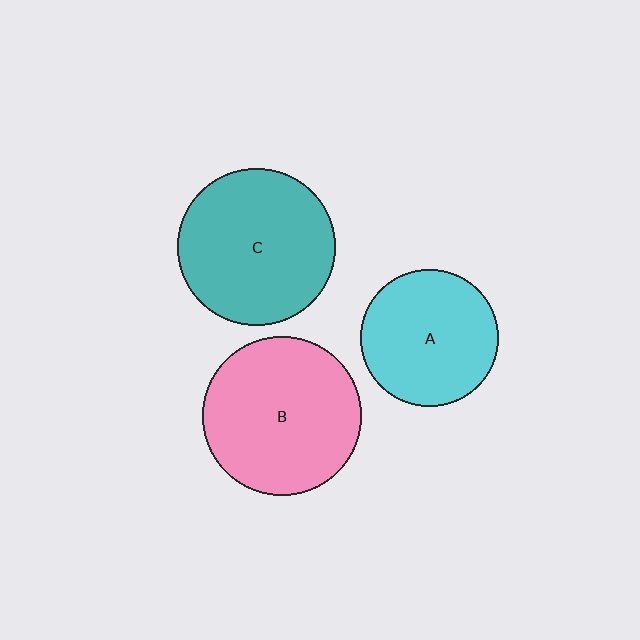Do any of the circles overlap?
No, none of the circles overlap.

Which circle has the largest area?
Circle B (pink).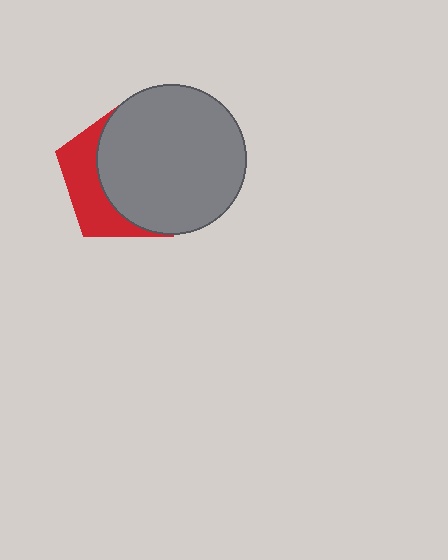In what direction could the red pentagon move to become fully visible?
The red pentagon could move left. That would shift it out from behind the gray circle entirely.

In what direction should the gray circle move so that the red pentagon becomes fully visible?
The gray circle should move right. That is the shortest direction to clear the overlap and leave the red pentagon fully visible.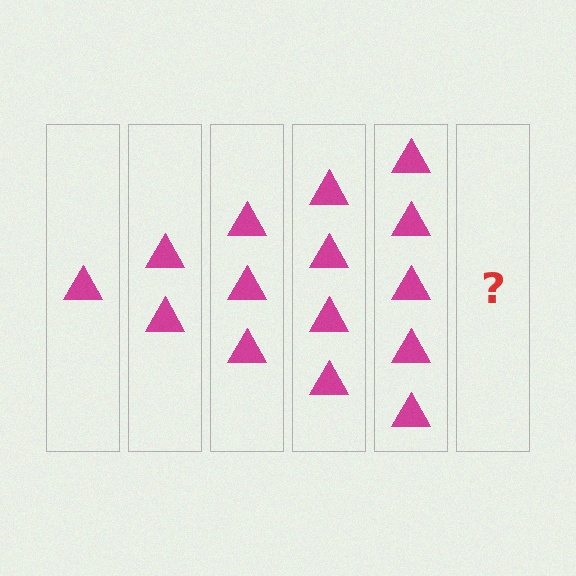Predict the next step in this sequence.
The next step is 6 triangles.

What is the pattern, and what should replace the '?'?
The pattern is that each step adds one more triangle. The '?' should be 6 triangles.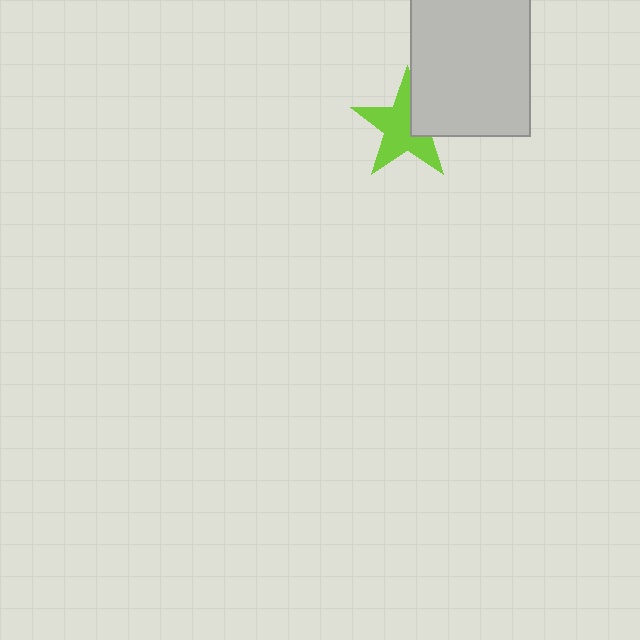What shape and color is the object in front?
The object in front is a light gray rectangle.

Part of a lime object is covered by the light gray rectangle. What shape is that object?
It is a star.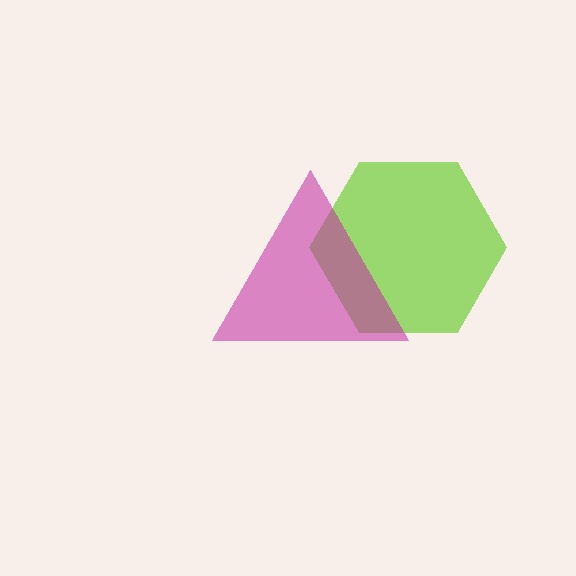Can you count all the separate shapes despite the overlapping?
Yes, there are 2 separate shapes.